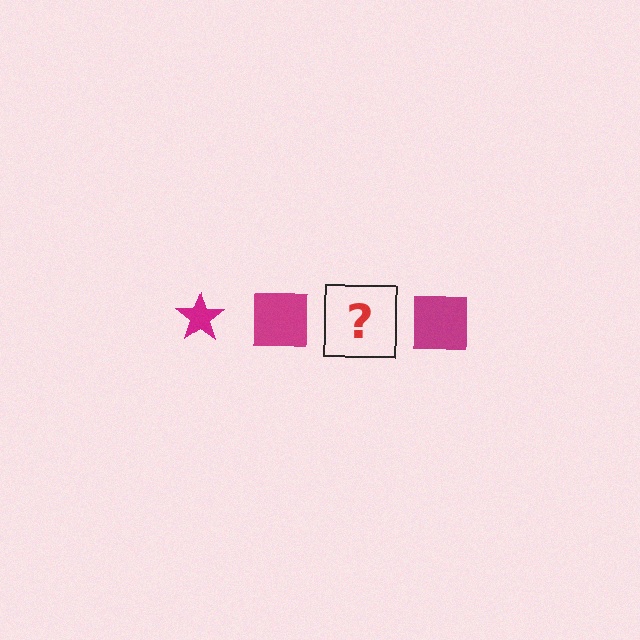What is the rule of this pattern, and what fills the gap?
The rule is that the pattern cycles through star, square shapes in magenta. The gap should be filled with a magenta star.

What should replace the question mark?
The question mark should be replaced with a magenta star.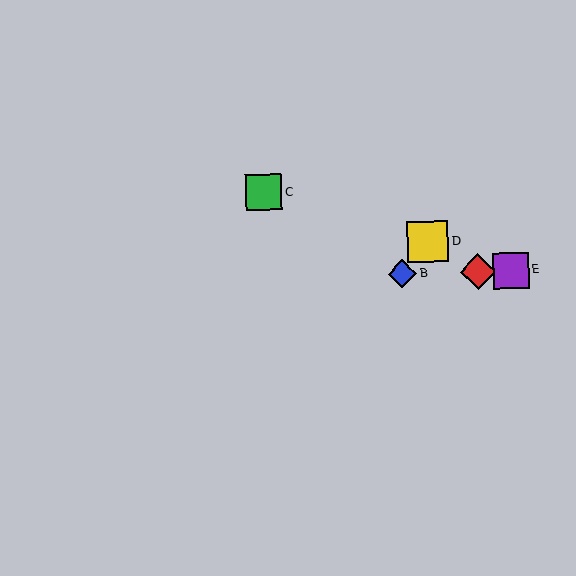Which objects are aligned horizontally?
Objects A, B, E are aligned horizontally.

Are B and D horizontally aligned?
No, B is at y≈274 and D is at y≈242.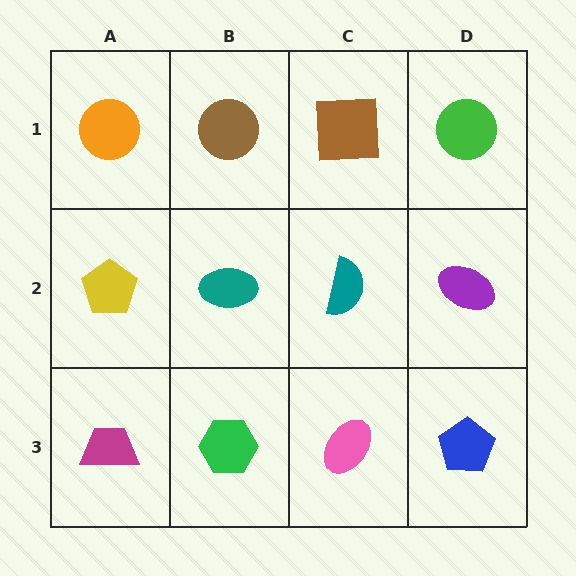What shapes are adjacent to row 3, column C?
A teal semicircle (row 2, column C), a green hexagon (row 3, column B), a blue pentagon (row 3, column D).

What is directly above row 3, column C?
A teal semicircle.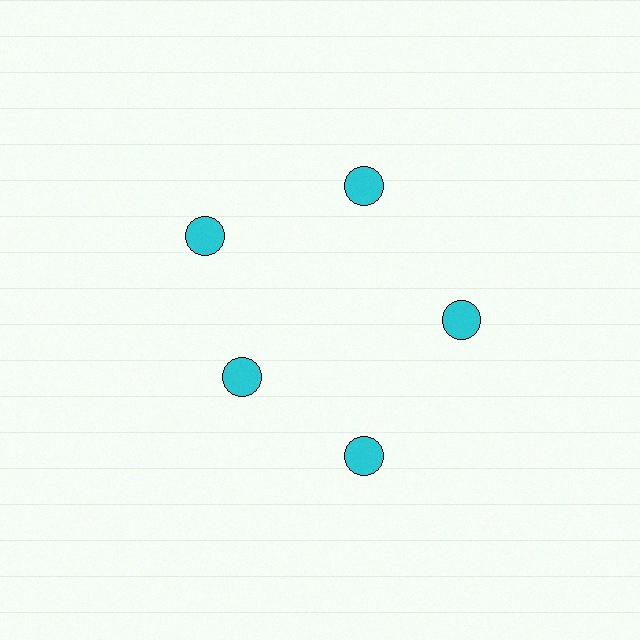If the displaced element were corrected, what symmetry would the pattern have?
It would have 5-fold rotational symmetry — the pattern would map onto itself every 72 degrees.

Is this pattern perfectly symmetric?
No. The 5 cyan circles are arranged in a ring, but one element near the 8 o'clock position is pulled inward toward the center, breaking the 5-fold rotational symmetry.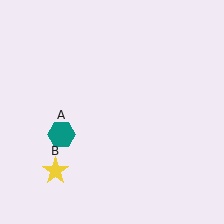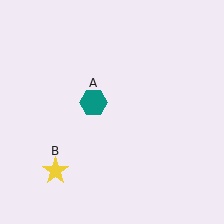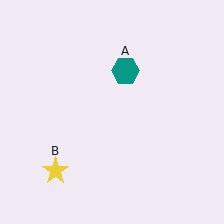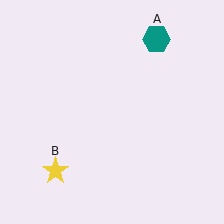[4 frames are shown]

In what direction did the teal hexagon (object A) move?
The teal hexagon (object A) moved up and to the right.